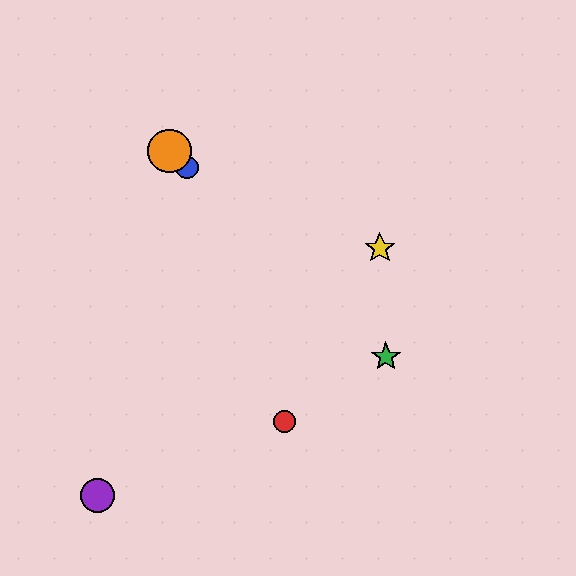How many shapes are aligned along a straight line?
3 shapes (the blue circle, the green star, the orange circle) are aligned along a straight line.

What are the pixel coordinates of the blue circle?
The blue circle is at (187, 167).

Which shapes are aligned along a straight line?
The blue circle, the green star, the orange circle are aligned along a straight line.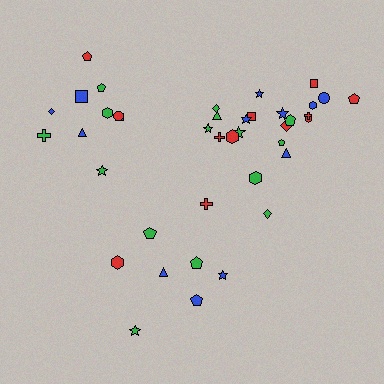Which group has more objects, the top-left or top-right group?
The top-right group.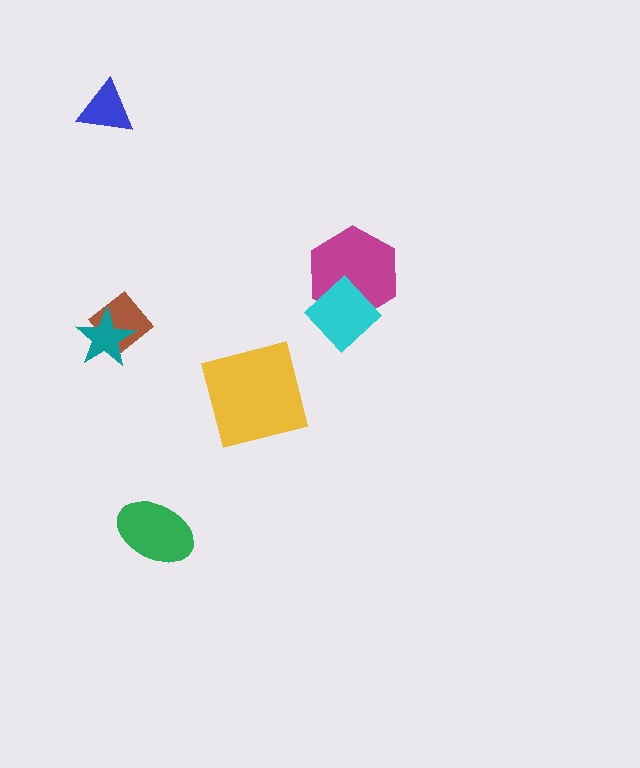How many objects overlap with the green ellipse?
0 objects overlap with the green ellipse.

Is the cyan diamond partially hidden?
No, no other shape covers it.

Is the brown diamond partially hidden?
Yes, it is partially covered by another shape.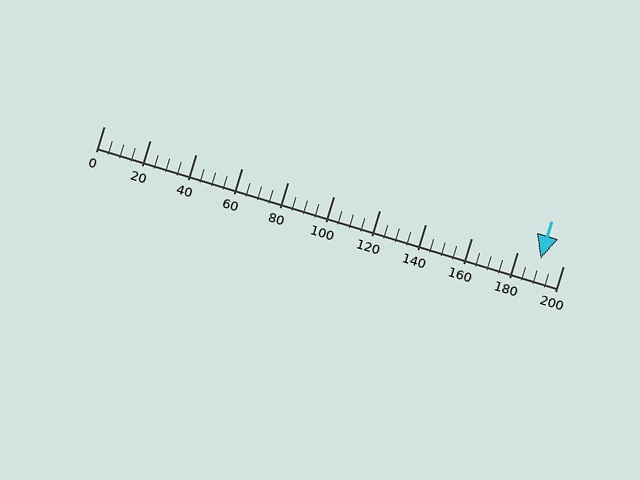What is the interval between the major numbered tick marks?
The major tick marks are spaced 20 units apart.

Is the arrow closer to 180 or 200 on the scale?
The arrow is closer to 200.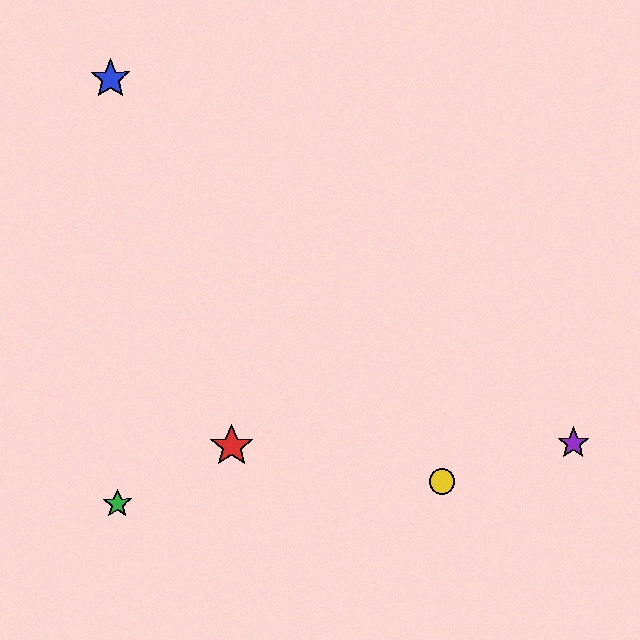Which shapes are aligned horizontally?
The red star, the purple star are aligned horizontally.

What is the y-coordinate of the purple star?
The purple star is at y≈443.